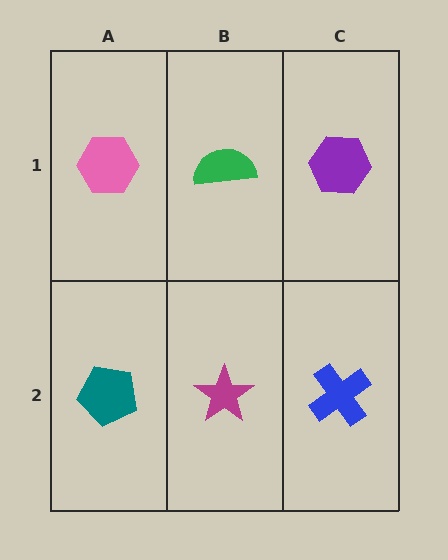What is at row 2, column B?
A magenta star.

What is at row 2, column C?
A blue cross.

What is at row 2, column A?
A teal pentagon.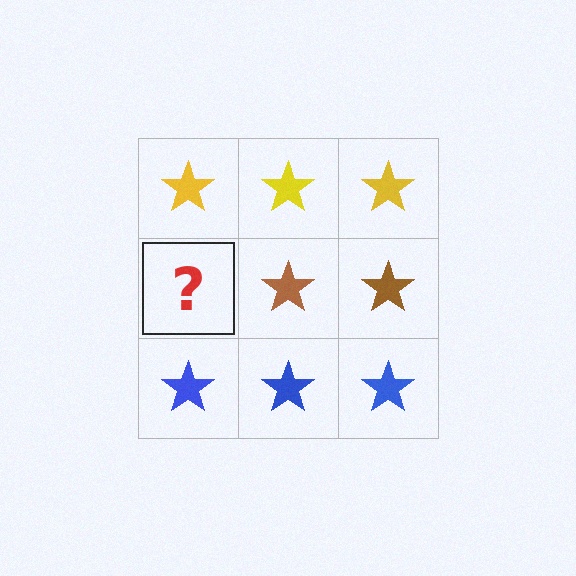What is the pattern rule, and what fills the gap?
The rule is that each row has a consistent color. The gap should be filled with a brown star.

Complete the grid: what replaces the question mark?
The question mark should be replaced with a brown star.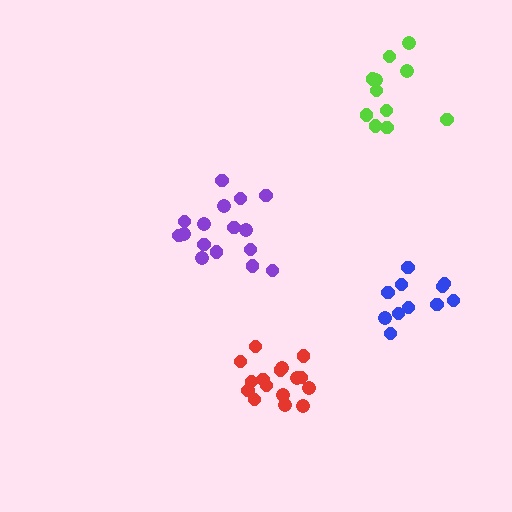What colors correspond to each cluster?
The clusters are colored: red, blue, lime, purple.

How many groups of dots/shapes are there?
There are 4 groups.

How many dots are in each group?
Group 1: 16 dots, Group 2: 11 dots, Group 3: 11 dots, Group 4: 16 dots (54 total).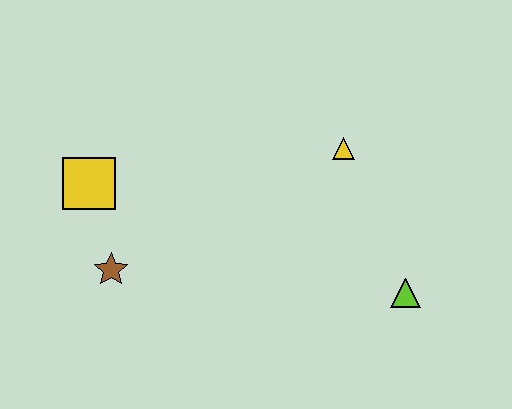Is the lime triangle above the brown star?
No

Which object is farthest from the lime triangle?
The yellow square is farthest from the lime triangle.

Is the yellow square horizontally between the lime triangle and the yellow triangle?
No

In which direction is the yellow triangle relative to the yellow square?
The yellow triangle is to the right of the yellow square.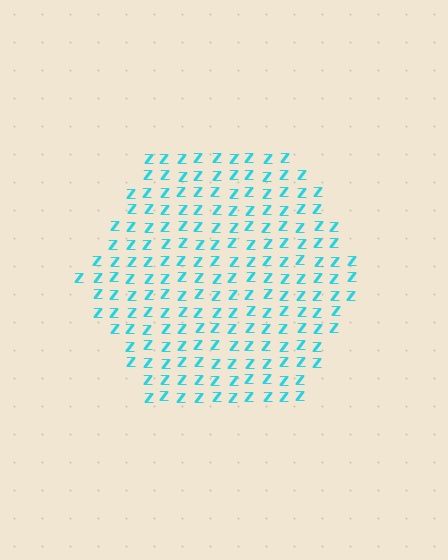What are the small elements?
The small elements are letter Z's.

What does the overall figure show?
The overall figure shows a hexagon.